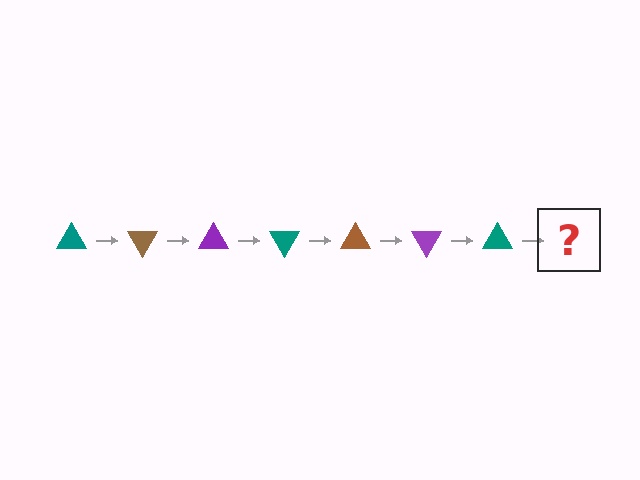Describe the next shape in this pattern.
It should be a brown triangle, rotated 420 degrees from the start.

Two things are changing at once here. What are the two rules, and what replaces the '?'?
The two rules are that it rotates 60 degrees each step and the color cycles through teal, brown, and purple. The '?' should be a brown triangle, rotated 420 degrees from the start.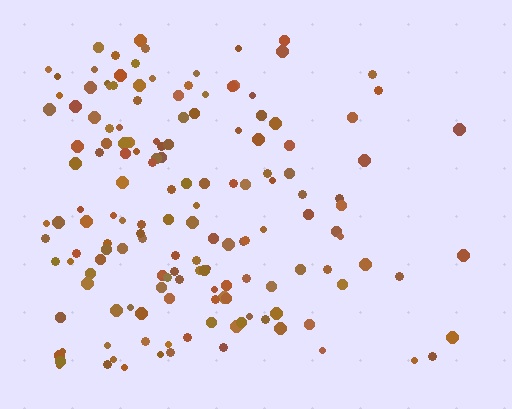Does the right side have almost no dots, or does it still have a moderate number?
Still a moderate number, just noticeably fewer than the left.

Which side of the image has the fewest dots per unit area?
The right.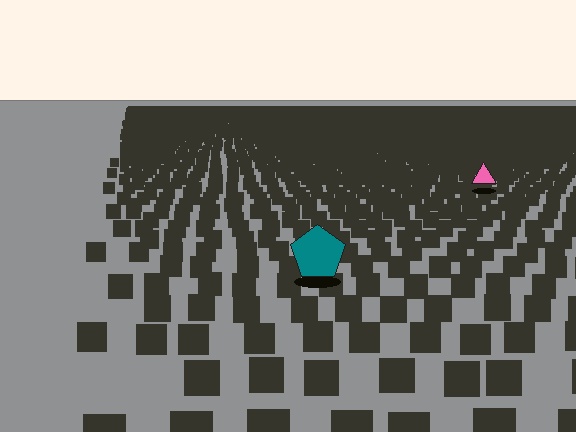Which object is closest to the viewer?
The teal pentagon is closest. The texture marks near it are larger and more spread out.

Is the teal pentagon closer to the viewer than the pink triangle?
Yes. The teal pentagon is closer — you can tell from the texture gradient: the ground texture is coarser near it.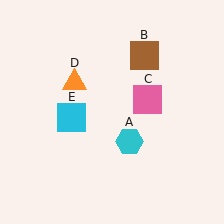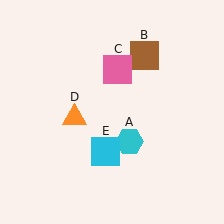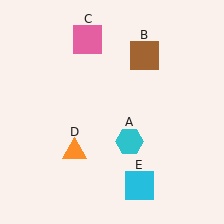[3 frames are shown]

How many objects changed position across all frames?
3 objects changed position: pink square (object C), orange triangle (object D), cyan square (object E).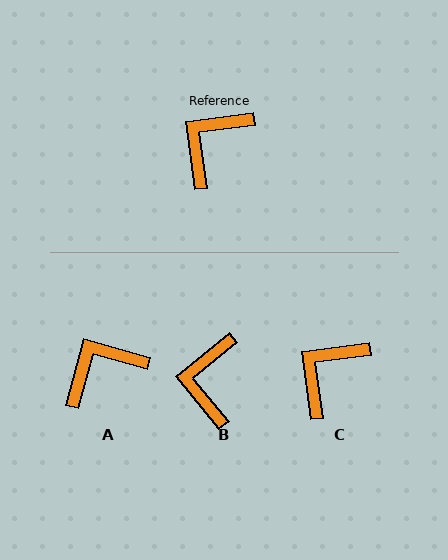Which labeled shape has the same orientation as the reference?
C.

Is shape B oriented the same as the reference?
No, it is off by about 32 degrees.